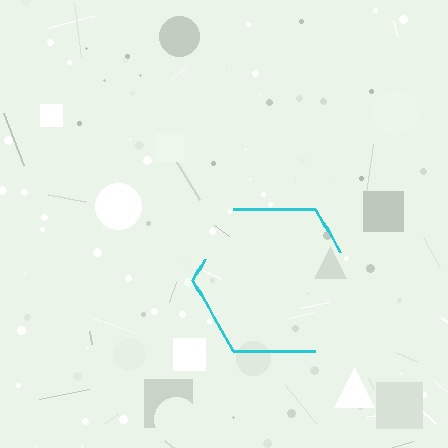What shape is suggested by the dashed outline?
The dashed outline suggests a hexagon.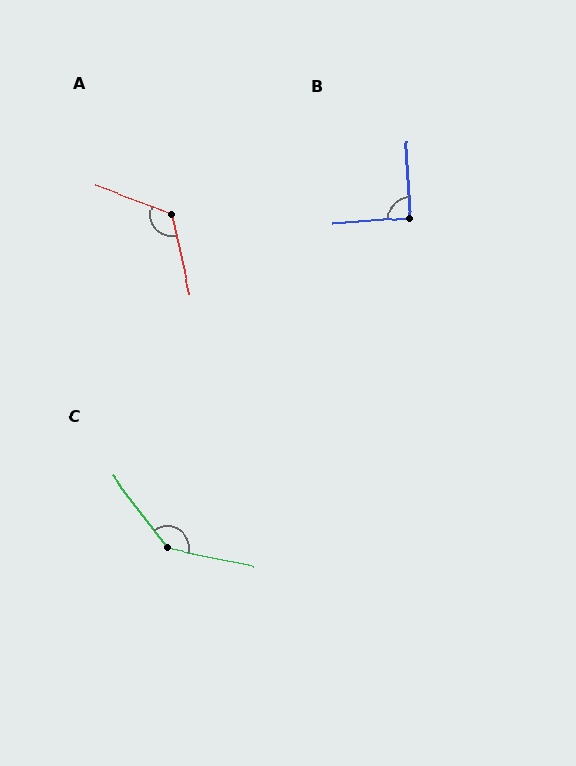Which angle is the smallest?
B, at approximately 91 degrees.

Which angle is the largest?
C, at approximately 138 degrees.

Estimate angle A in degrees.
Approximately 123 degrees.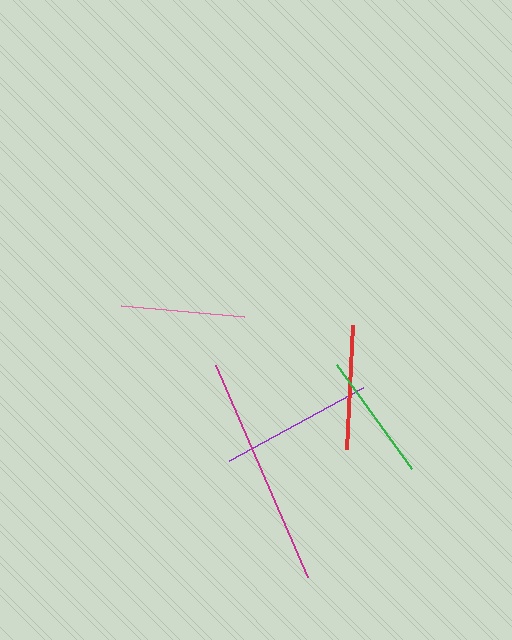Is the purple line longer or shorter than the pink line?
The purple line is longer than the pink line.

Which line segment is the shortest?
The pink line is the shortest at approximately 124 pixels.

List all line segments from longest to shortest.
From longest to shortest: magenta, purple, green, red, pink.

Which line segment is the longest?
The magenta line is the longest at approximately 232 pixels.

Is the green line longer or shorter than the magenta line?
The magenta line is longer than the green line.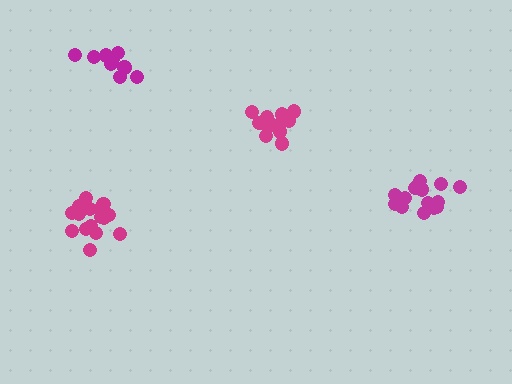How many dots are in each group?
Group 1: 17 dots, Group 2: 11 dots, Group 3: 16 dots, Group 4: 13 dots (57 total).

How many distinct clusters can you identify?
There are 4 distinct clusters.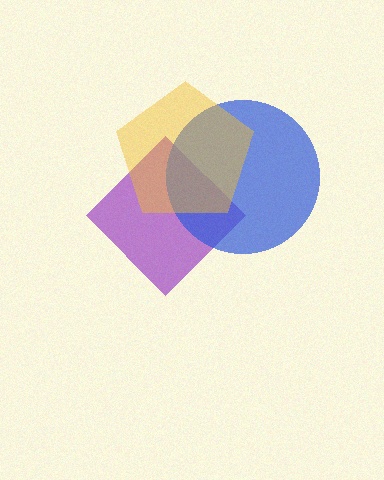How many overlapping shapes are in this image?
There are 3 overlapping shapes in the image.